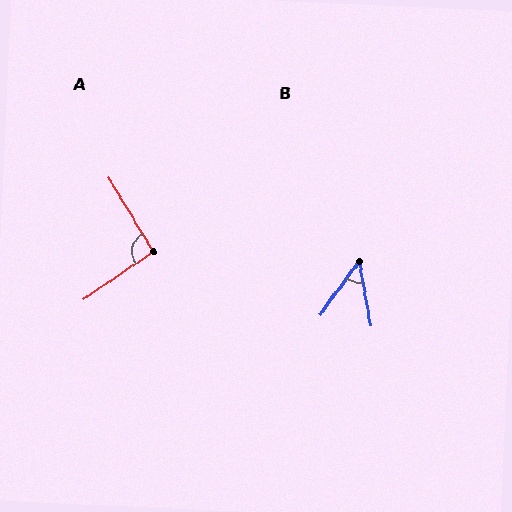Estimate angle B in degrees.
Approximately 46 degrees.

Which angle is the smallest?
B, at approximately 46 degrees.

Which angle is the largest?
A, at approximately 93 degrees.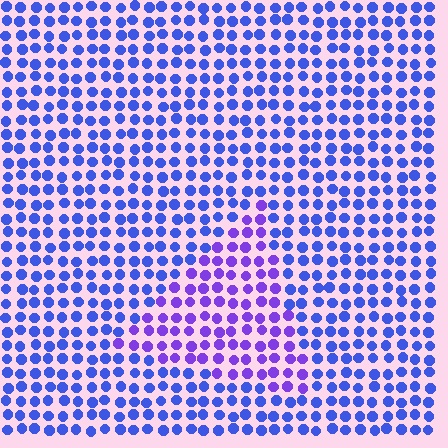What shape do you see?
I see a triangle.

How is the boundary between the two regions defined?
The boundary is defined purely by a slight shift in hue (about 34 degrees). Spacing, size, and orientation are identical on both sides.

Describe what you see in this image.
The image is filled with small blue elements in a uniform arrangement. A triangle-shaped region is visible where the elements are tinted to a slightly different hue, forming a subtle color boundary.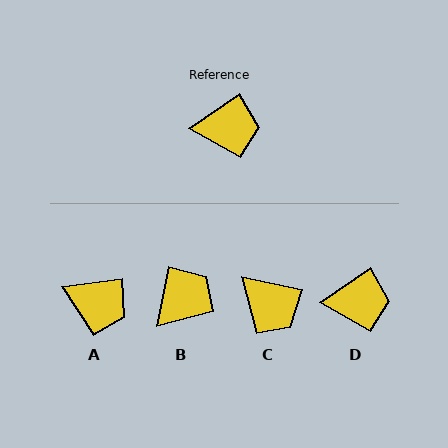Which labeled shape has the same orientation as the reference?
D.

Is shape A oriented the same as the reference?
No, it is off by about 27 degrees.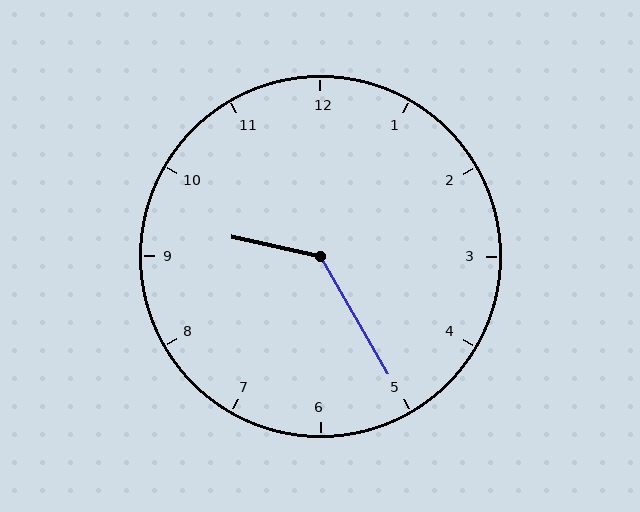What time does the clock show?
9:25.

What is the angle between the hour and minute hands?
Approximately 132 degrees.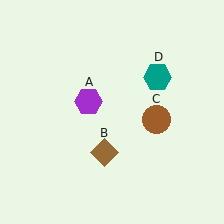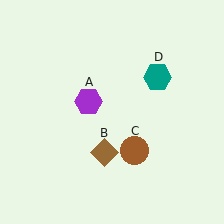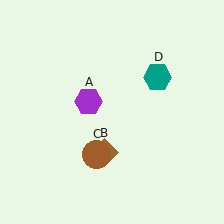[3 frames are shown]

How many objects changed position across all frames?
1 object changed position: brown circle (object C).